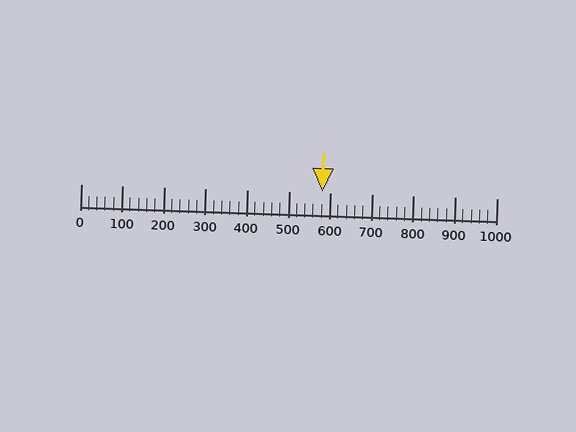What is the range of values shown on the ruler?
The ruler shows values from 0 to 1000.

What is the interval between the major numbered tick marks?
The major tick marks are spaced 100 units apart.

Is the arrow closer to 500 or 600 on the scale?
The arrow is closer to 600.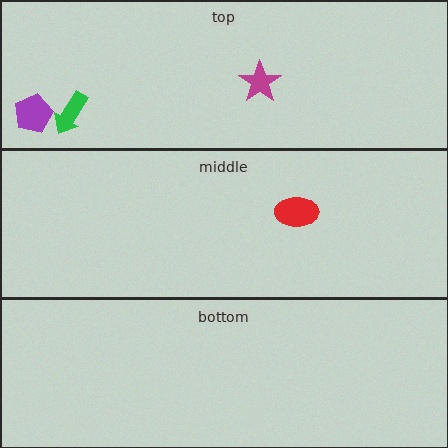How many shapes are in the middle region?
1.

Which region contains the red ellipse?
The middle region.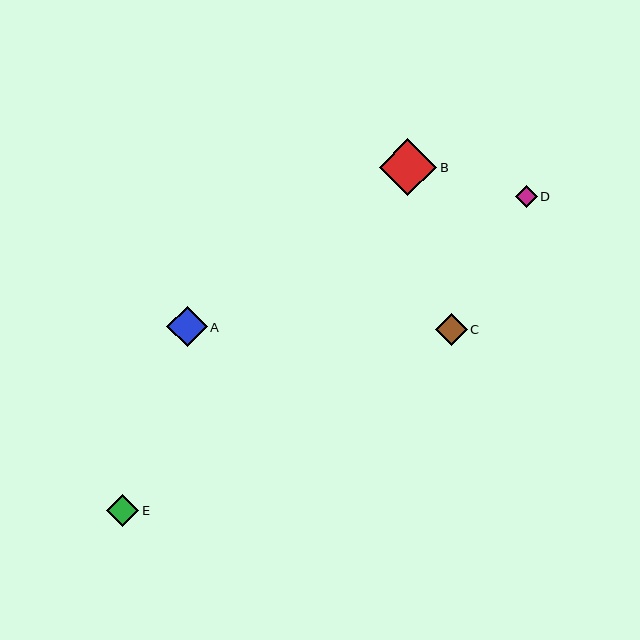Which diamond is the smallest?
Diamond D is the smallest with a size of approximately 21 pixels.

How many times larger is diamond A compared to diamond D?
Diamond A is approximately 1.9 times the size of diamond D.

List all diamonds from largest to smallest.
From largest to smallest: B, A, E, C, D.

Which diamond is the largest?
Diamond B is the largest with a size of approximately 58 pixels.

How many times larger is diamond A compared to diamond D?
Diamond A is approximately 1.9 times the size of diamond D.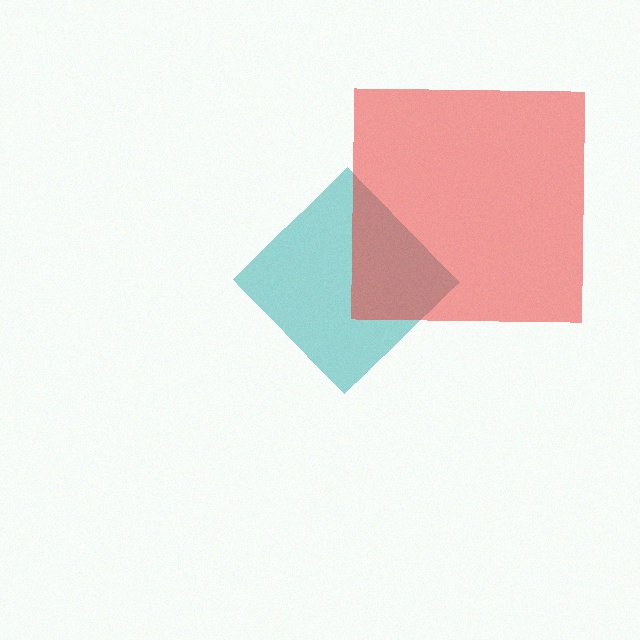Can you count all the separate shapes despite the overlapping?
Yes, there are 2 separate shapes.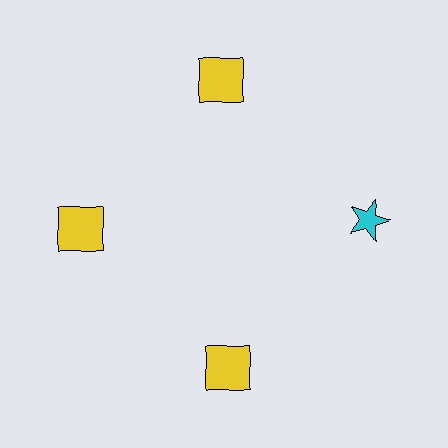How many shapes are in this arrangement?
There are 4 shapes arranged in a ring pattern.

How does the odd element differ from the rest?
It differs in both color (cyan instead of yellow) and shape (star instead of square).